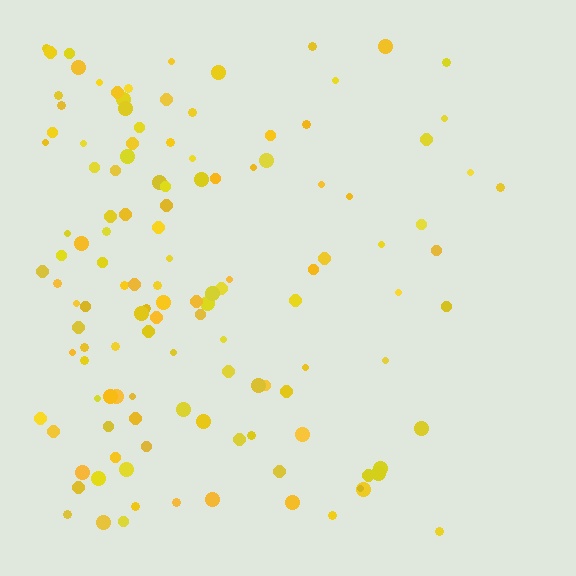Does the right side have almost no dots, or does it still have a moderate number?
Still a moderate number, just noticeably fewer than the left.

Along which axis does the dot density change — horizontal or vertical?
Horizontal.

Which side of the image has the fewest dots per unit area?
The right.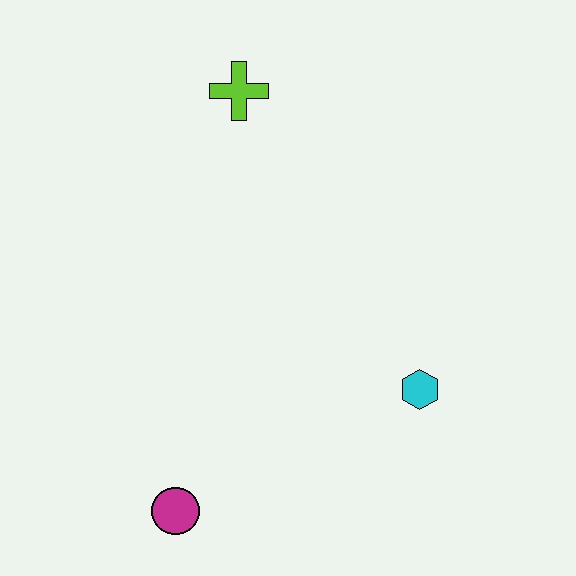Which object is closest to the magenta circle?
The cyan hexagon is closest to the magenta circle.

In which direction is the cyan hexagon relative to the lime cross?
The cyan hexagon is below the lime cross.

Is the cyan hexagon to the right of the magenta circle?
Yes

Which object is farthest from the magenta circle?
The lime cross is farthest from the magenta circle.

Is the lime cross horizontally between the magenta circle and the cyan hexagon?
Yes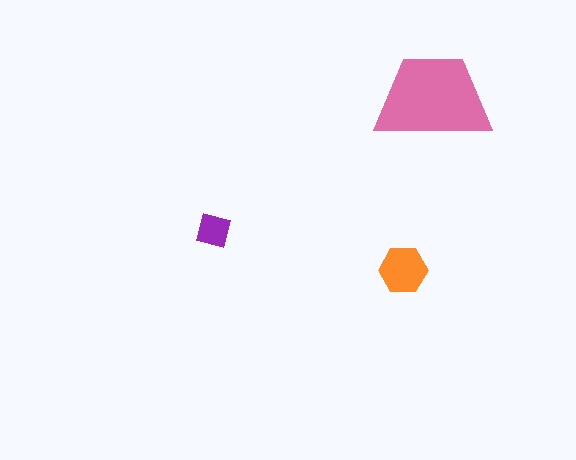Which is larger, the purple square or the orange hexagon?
The orange hexagon.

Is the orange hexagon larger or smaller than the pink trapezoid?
Smaller.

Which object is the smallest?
The purple square.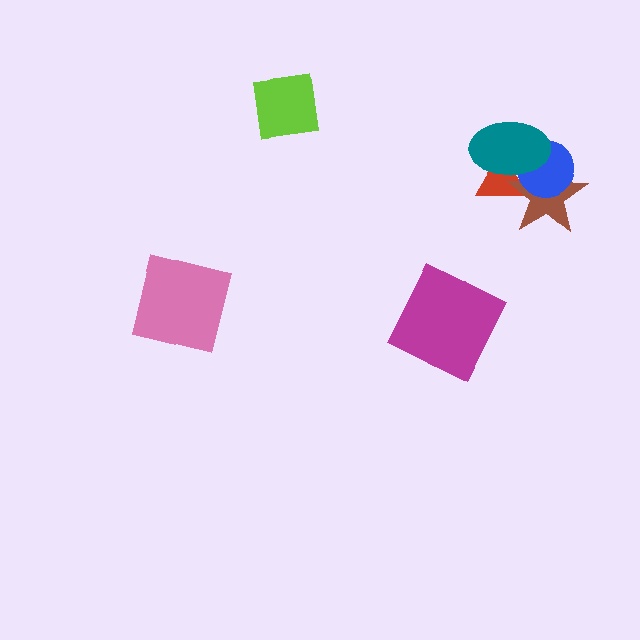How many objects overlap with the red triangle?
3 objects overlap with the red triangle.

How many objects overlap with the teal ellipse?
3 objects overlap with the teal ellipse.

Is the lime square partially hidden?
No, no other shape covers it.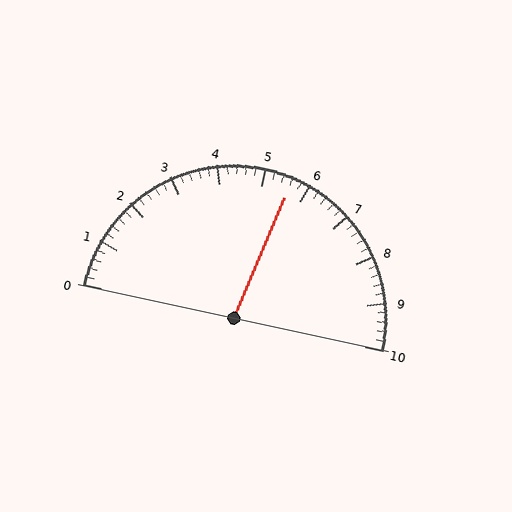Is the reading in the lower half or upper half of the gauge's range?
The reading is in the upper half of the range (0 to 10).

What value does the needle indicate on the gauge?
The needle indicates approximately 5.6.